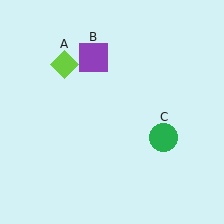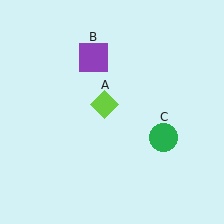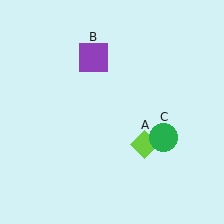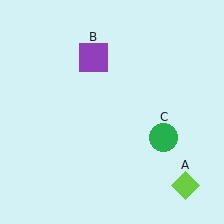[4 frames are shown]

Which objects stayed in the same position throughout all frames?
Purple square (object B) and green circle (object C) remained stationary.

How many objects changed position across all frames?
1 object changed position: lime diamond (object A).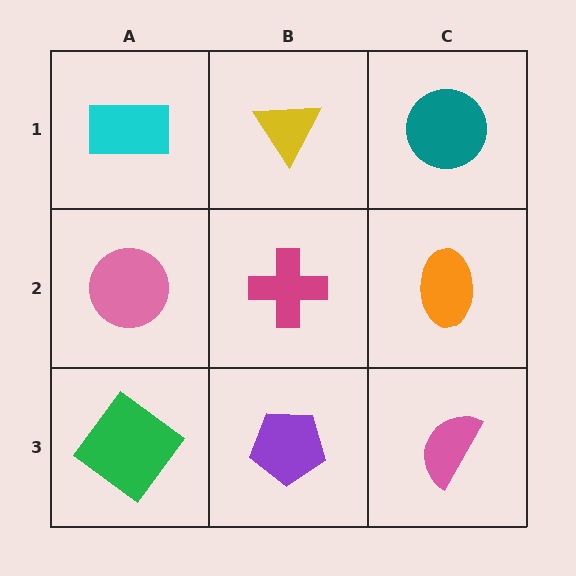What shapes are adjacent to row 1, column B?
A magenta cross (row 2, column B), a cyan rectangle (row 1, column A), a teal circle (row 1, column C).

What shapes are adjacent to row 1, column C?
An orange ellipse (row 2, column C), a yellow triangle (row 1, column B).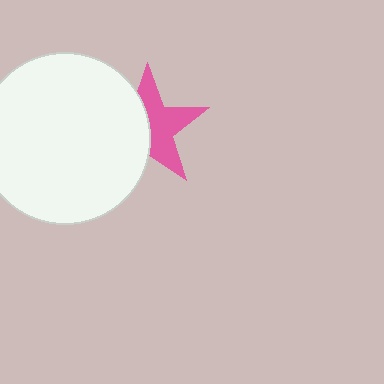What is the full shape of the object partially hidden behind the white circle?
The partially hidden object is a pink star.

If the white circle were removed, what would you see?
You would see the complete pink star.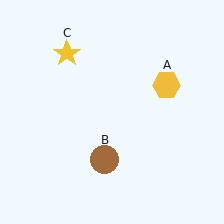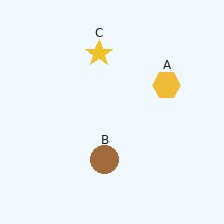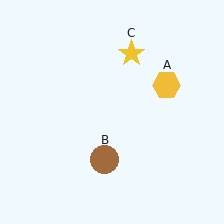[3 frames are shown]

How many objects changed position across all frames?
1 object changed position: yellow star (object C).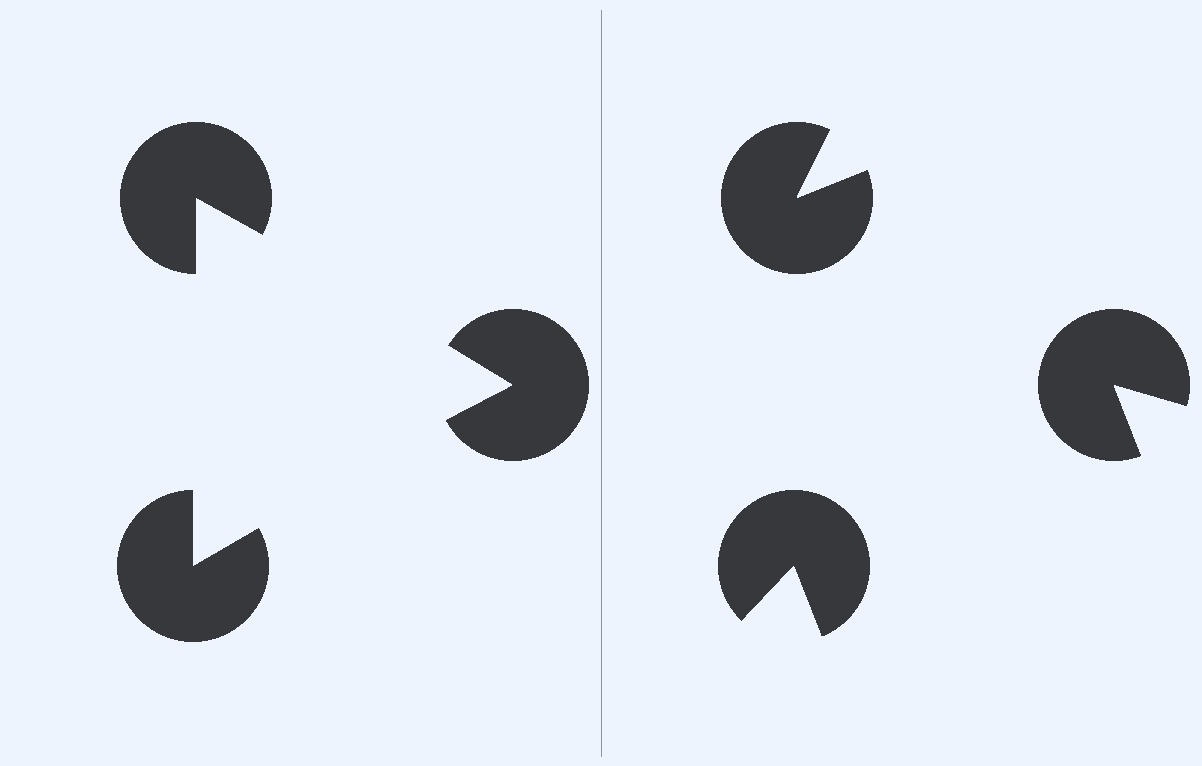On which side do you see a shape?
An illusory triangle appears on the left side. On the right side the wedge cuts are rotated, so no coherent shape forms.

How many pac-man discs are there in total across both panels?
6 — 3 on each side.